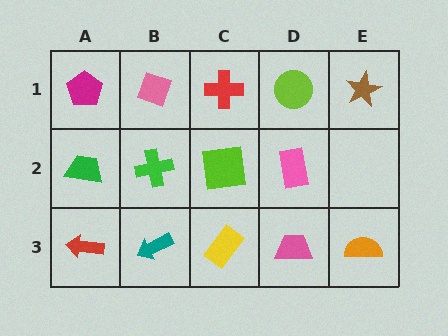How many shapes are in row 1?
5 shapes.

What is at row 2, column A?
A green trapezoid.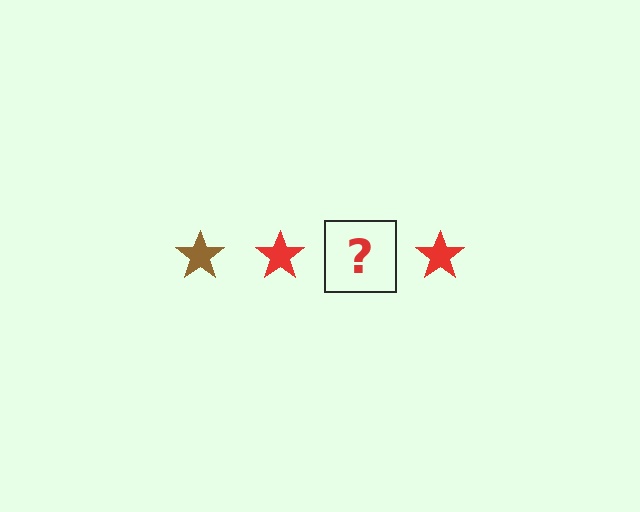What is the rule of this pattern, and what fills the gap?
The rule is that the pattern cycles through brown, red stars. The gap should be filled with a brown star.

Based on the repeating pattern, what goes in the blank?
The blank should be a brown star.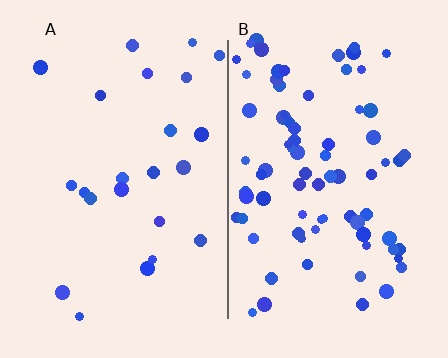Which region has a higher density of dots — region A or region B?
B (the right).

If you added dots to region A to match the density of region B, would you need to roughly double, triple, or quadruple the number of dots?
Approximately triple.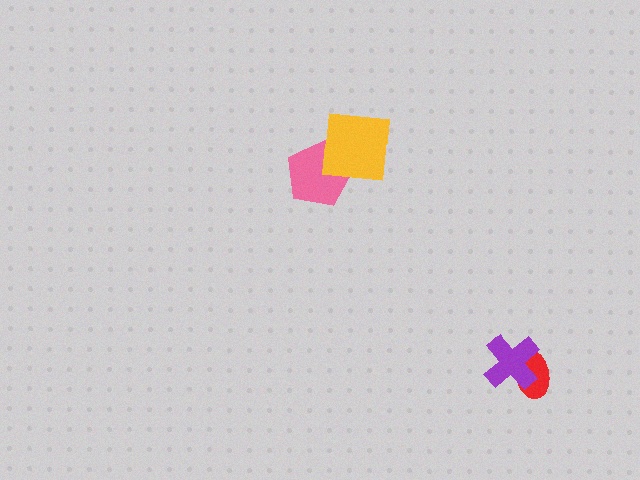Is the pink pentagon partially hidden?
Yes, it is partially covered by another shape.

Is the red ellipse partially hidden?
Yes, it is partially covered by another shape.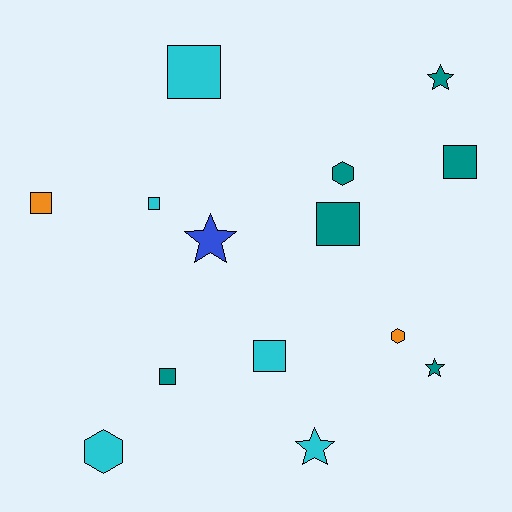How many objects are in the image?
There are 14 objects.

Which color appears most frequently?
Teal, with 6 objects.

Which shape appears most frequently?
Square, with 7 objects.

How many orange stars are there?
There are no orange stars.